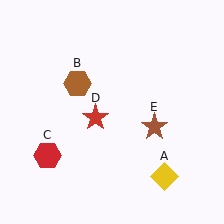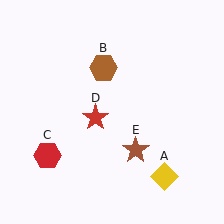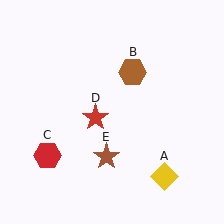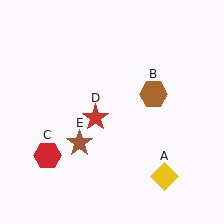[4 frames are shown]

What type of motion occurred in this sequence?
The brown hexagon (object B), brown star (object E) rotated clockwise around the center of the scene.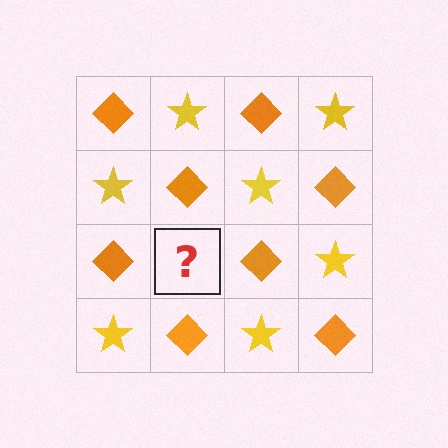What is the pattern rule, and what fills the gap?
The rule is that it alternates orange diamond and yellow star in a checkerboard pattern. The gap should be filled with a yellow star.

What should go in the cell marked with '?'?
The missing cell should contain a yellow star.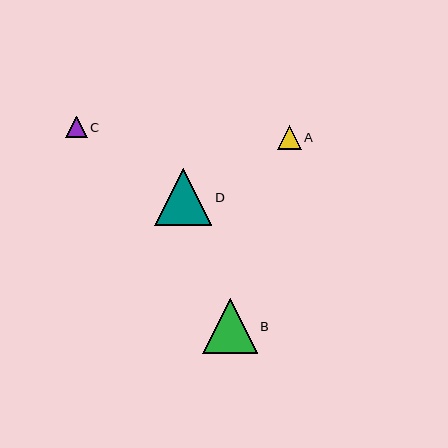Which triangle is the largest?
Triangle D is the largest with a size of approximately 57 pixels.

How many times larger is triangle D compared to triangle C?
Triangle D is approximately 2.7 times the size of triangle C.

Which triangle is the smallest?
Triangle C is the smallest with a size of approximately 21 pixels.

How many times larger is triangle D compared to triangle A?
Triangle D is approximately 2.4 times the size of triangle A.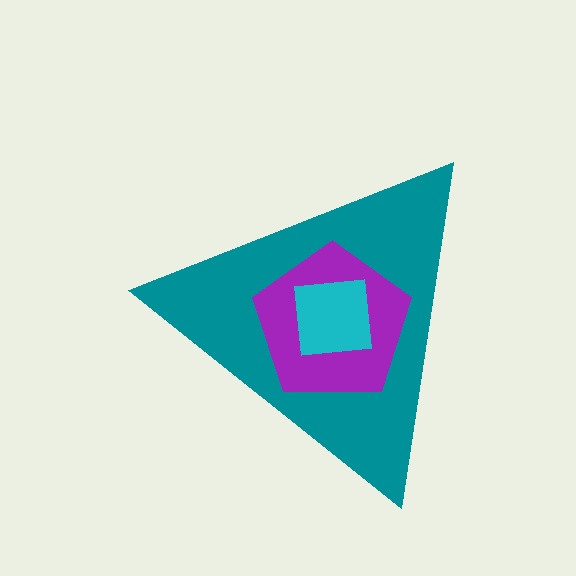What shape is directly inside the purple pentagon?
The cyan square.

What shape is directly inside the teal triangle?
The purple pentagon.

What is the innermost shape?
The cyan square.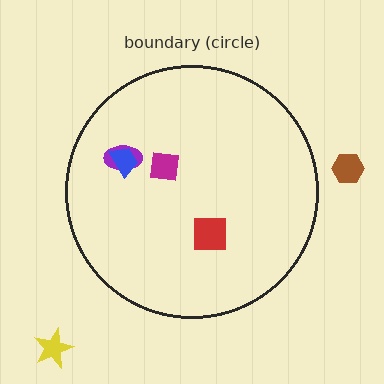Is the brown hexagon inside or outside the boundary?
Outside.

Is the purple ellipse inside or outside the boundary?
Inside.